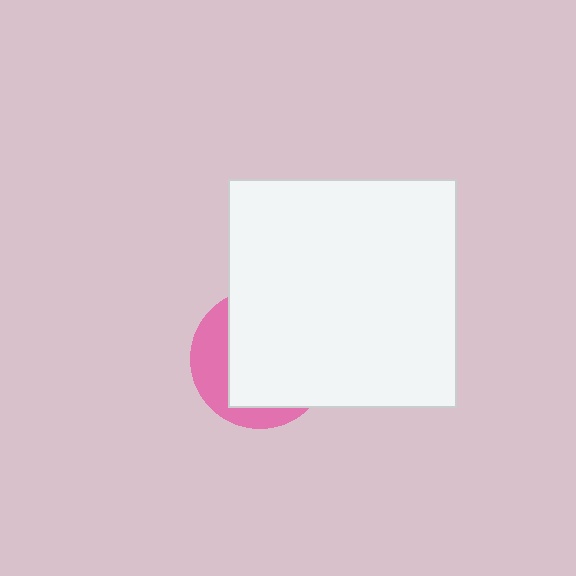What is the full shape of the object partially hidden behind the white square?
The partially hidden object is a pink circle.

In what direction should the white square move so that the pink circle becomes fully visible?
The white square should move right. That is the shortest direction to clear the overlap and leave the pink circle fully visible.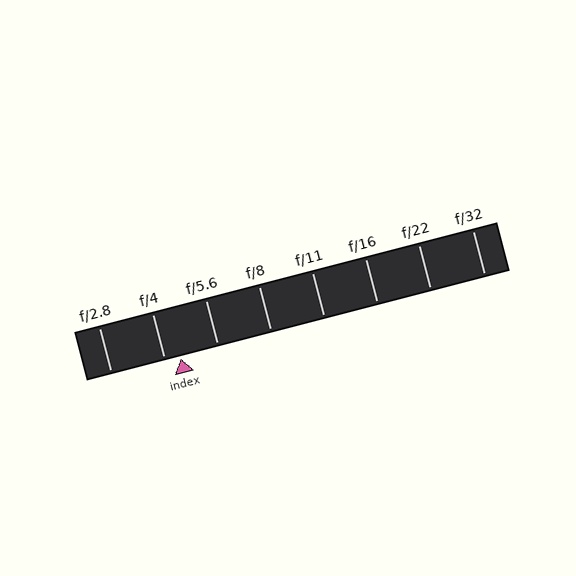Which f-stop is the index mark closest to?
The index mark is closest to f/4.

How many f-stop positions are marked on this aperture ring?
There are 8 f-stop positions marked.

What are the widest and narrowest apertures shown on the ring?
The widest aperture shown is f/2.8 and the narrowest is f/32.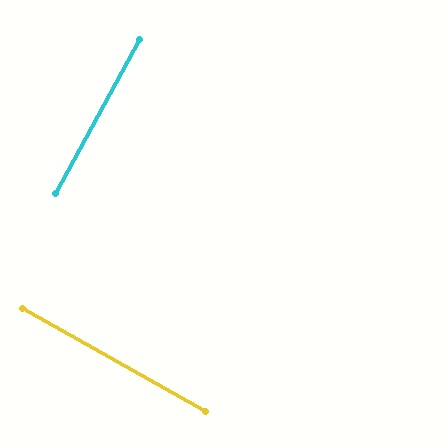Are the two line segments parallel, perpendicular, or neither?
Perpendicular — they meet at approximately 89°.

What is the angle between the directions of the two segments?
Approximately 89 degrees.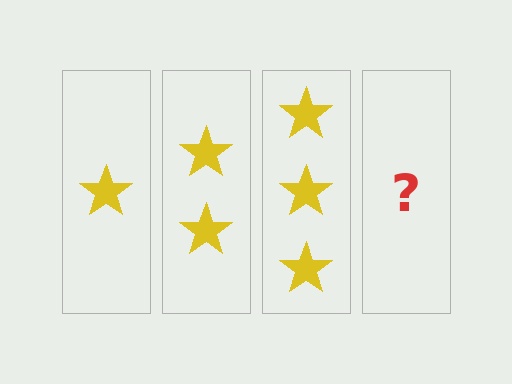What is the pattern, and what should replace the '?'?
The pattern is that each step adds one more star. The '?' should be 4 stars.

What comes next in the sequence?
The next element should be 4 stars.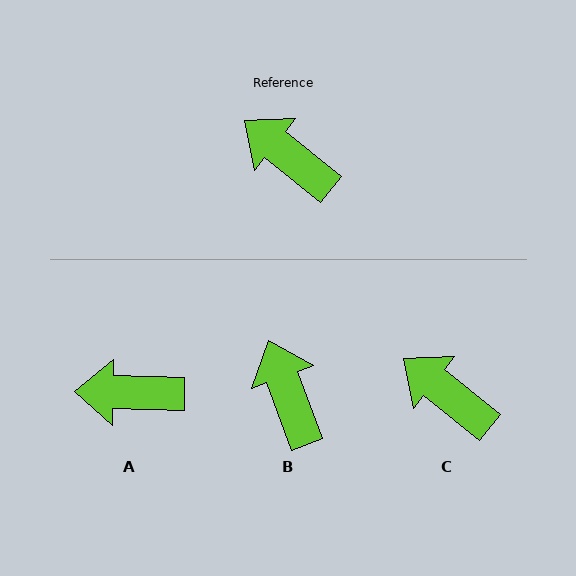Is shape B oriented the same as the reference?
No, it is off by about 31 degrees.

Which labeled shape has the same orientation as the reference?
C.